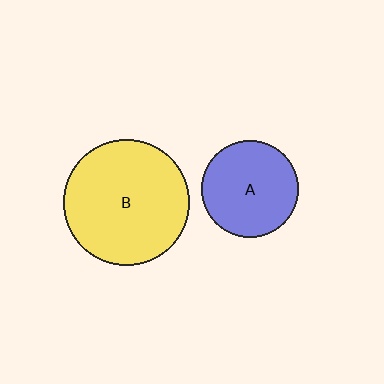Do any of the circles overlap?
No, none of the circles overlap.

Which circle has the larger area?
Circle B (yellow).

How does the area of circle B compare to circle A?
Approximately 1.7 times.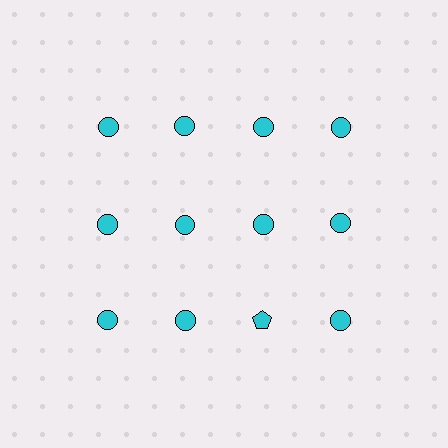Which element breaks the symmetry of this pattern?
The cyan pentagon in the third row, center column breaks the symmetry. All other shapes are cyan circles.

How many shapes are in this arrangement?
There are 12 shapes arranged in a grid pattern.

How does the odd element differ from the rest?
It has a different shape: pentagon instead of circle.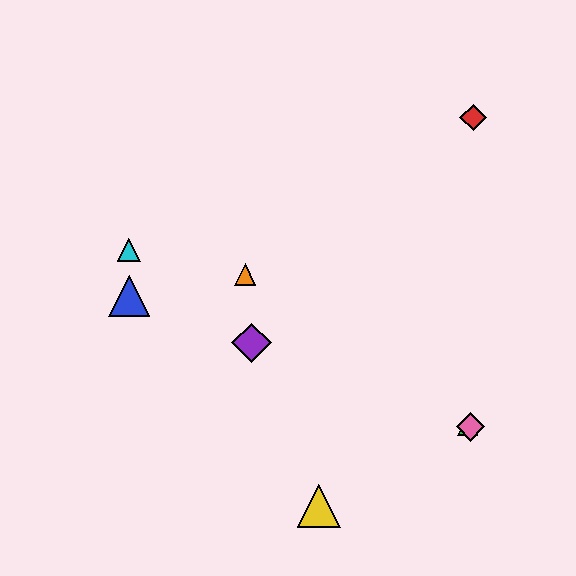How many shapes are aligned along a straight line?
4 shapes (the blue triangle, the green triangle, the purple diamond, the pink diamond) are aligned along a straight line.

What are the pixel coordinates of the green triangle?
The green triangle is at (467, 425).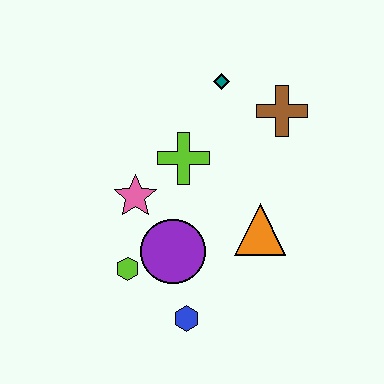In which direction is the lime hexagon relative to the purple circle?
The lime hexagon is to the left of the purple circle.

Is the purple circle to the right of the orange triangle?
No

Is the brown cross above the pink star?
Yes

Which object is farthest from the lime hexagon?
The brown cross is farthest from the lime hexagon.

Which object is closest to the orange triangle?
The purple circle is closest to the orange triangle.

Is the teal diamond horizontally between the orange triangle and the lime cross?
Yes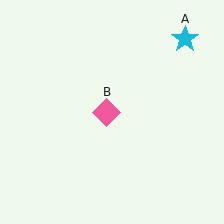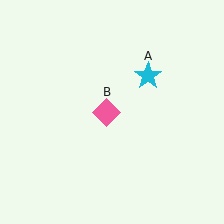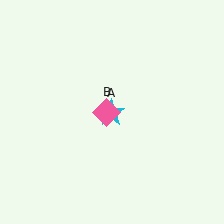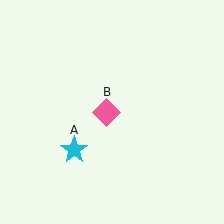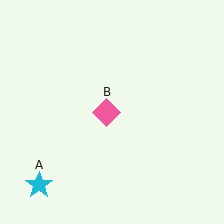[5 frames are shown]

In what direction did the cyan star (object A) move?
The cyan star (object A) moved down and to the left.